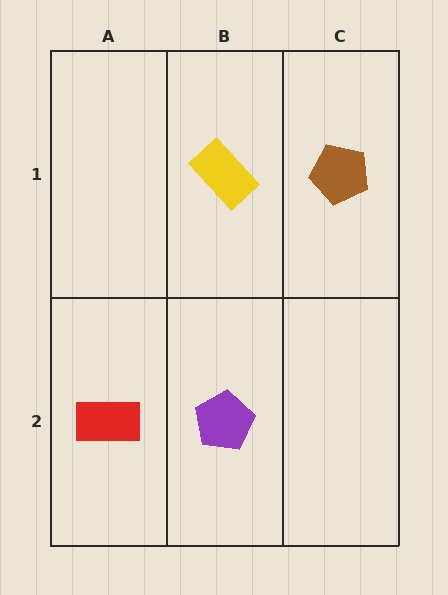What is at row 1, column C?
A brown pentagon.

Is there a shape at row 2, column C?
No, that cell is empty.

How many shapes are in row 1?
2 shapes.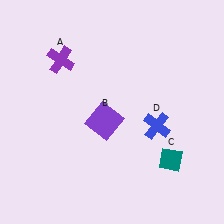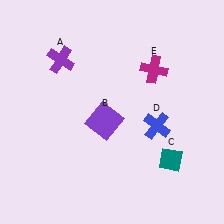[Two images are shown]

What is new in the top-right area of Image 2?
A magenta cross (E) was added in the top-right area of Image 2.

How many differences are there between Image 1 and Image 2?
There is 1 difference between the two images.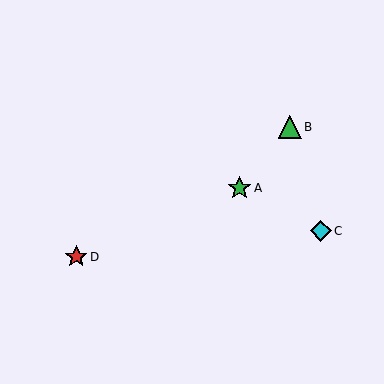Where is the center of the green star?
The center of the green star is at (239, 188).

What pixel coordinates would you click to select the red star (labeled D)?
Click at (76, 257) to select the red star D.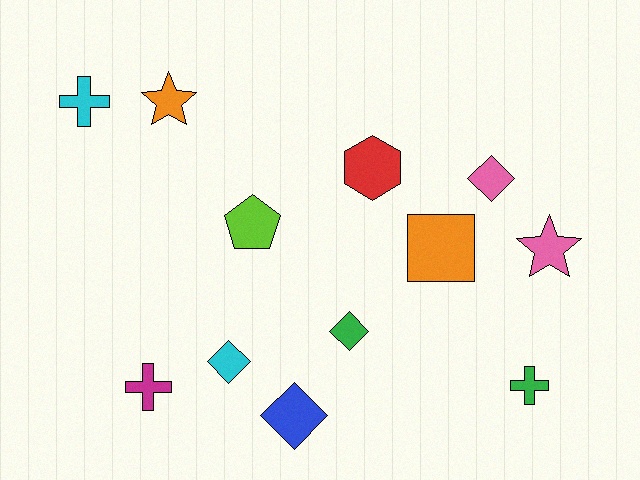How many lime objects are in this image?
There is 1 lime object.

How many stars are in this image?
There are 2 stars.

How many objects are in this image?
There are 12 objects.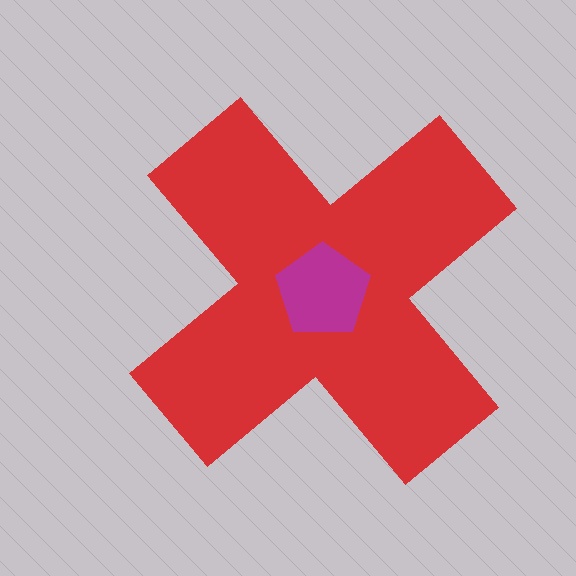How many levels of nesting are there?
2.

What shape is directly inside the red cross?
The magenta pentagon.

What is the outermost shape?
The red cross.